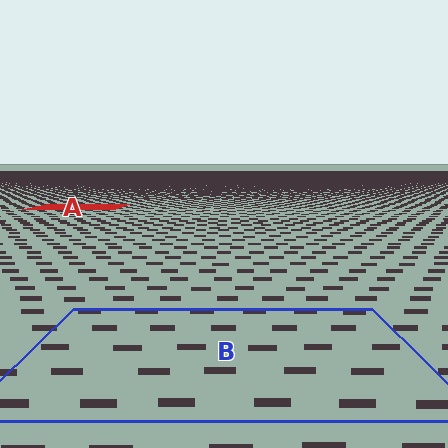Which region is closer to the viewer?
Region B is closer. The texture elements there are larger and more spread out.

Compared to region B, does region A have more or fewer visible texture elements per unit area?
Region A has more texture elements per unit area — they are packed more densely because it is farther away.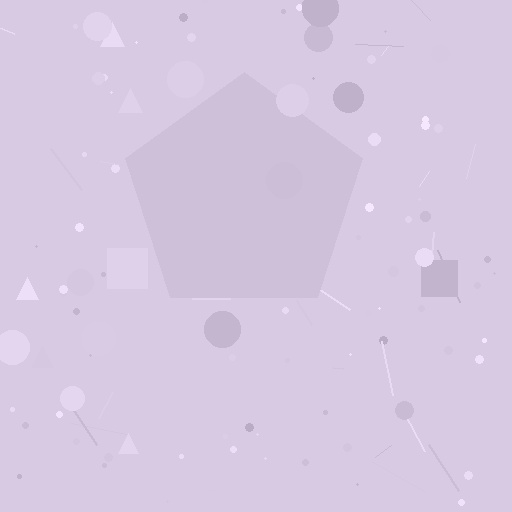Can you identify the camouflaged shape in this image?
The camouflaged shape is a pentagon.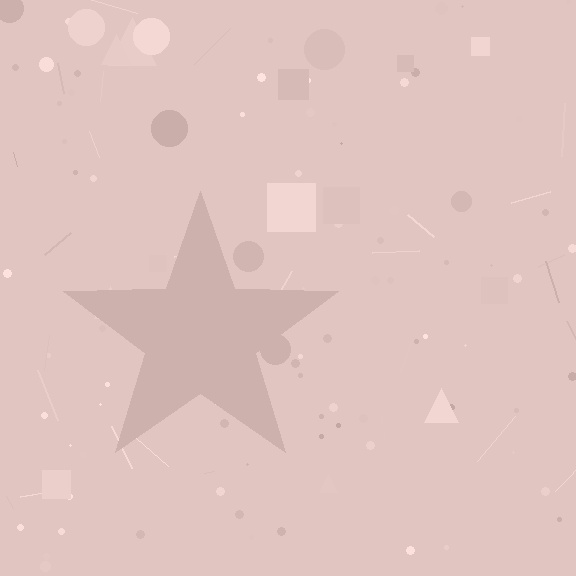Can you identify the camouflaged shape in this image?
The camouflaged shape is a star.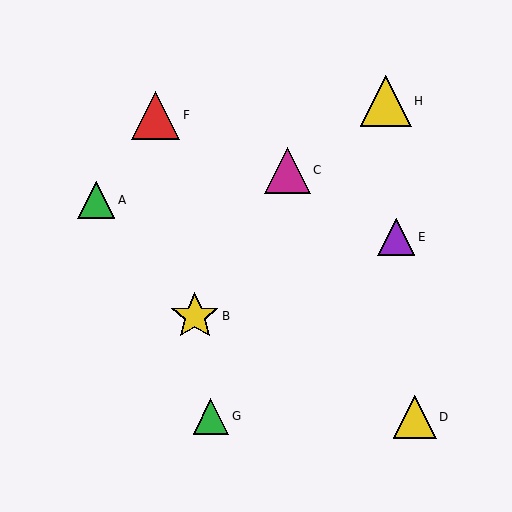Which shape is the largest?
The yellow triangle (labeled H) is the largest.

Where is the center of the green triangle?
The center of the green triangle is at (211, 417).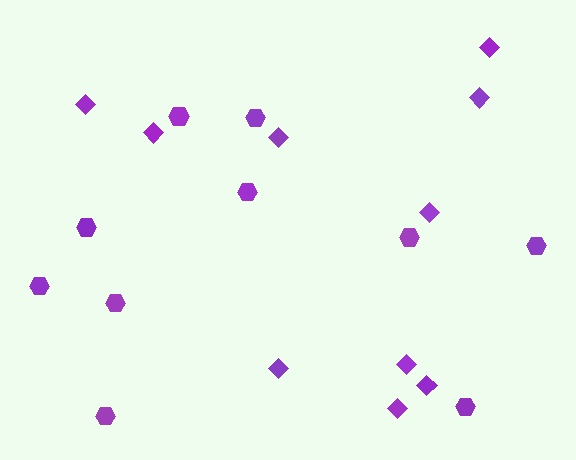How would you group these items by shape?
There are 2 groups: one group of diamonds (10) and one group of hexagons (10).